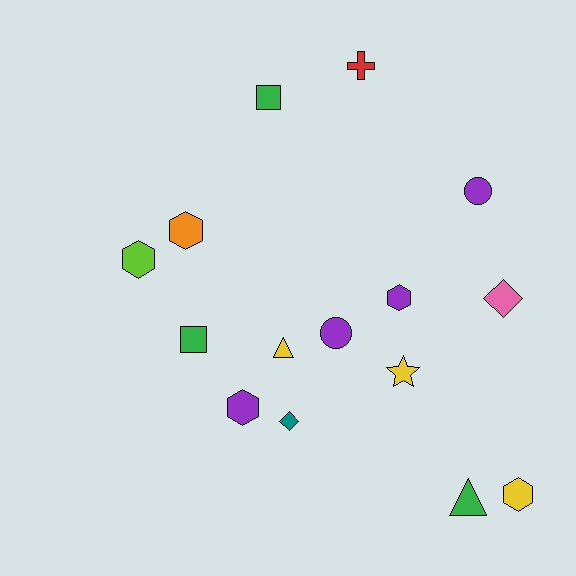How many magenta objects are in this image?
There are no magenta objects.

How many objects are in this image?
There are 15 objects.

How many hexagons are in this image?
There are 5 hexagons.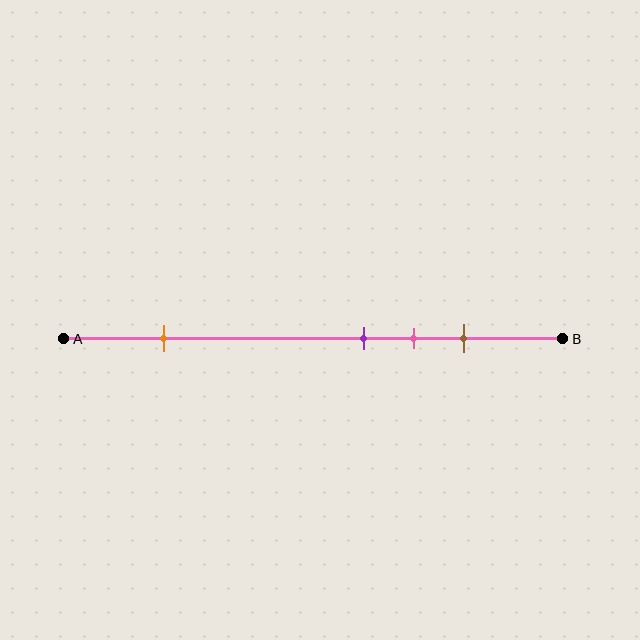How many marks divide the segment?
There are 4 marks dividing the segment.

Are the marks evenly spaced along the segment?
No, the marks are not evenly spaced.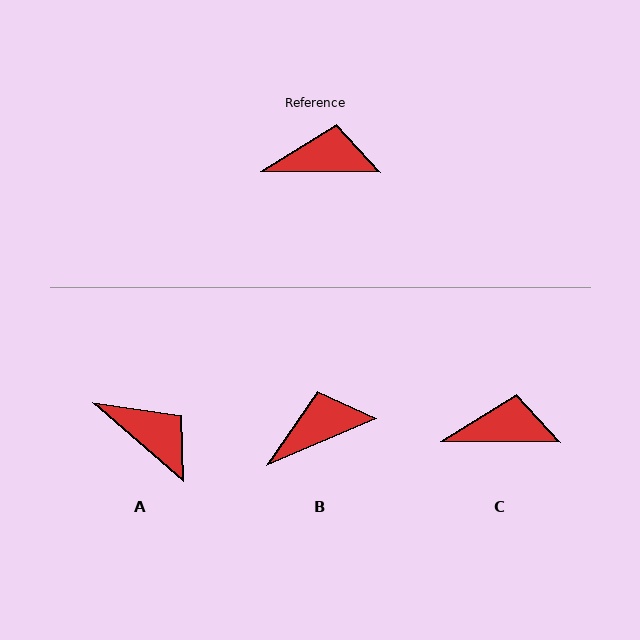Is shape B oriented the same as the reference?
No, it is off by about 24 degrees.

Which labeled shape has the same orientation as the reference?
C.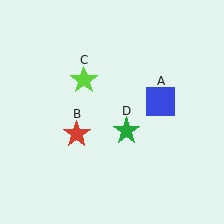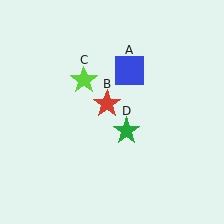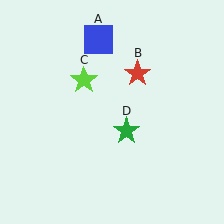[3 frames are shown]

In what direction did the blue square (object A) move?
The blue square (object A) moved up and to the left.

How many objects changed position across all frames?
2 objects changed position: blue square (object A), red star (object B).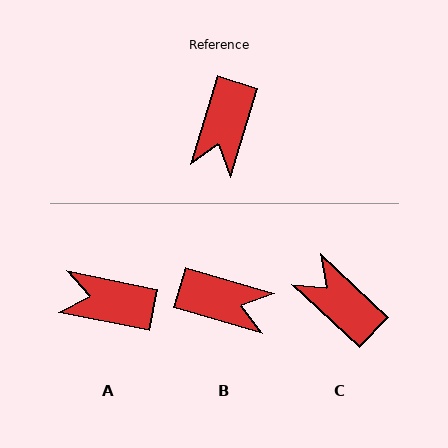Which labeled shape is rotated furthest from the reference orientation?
C, about 116 degrees away.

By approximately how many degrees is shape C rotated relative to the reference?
Approximately 116 degrees clockwise.